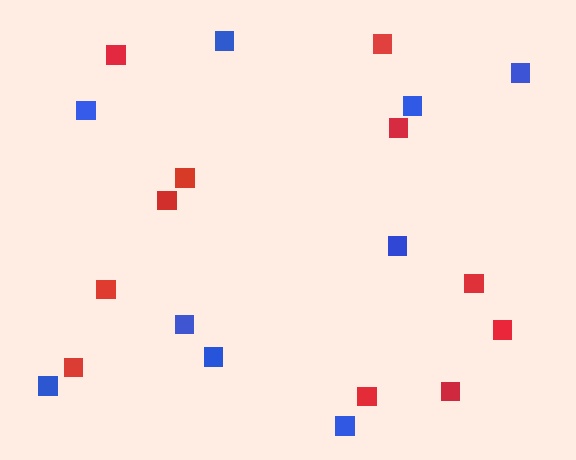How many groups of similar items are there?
There are 2 groups: one group of red squares (11) and one group of blue squares (9).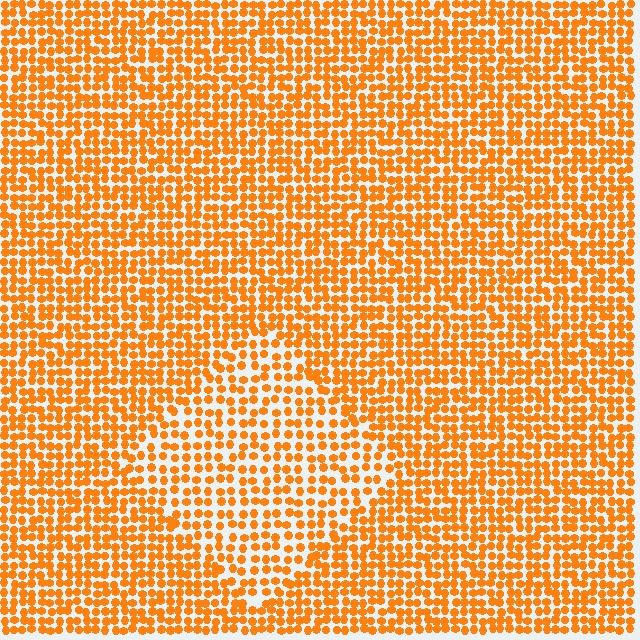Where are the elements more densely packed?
The elements are more densely packed outside the diamond boundary.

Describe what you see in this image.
The image contains small orange elements arranged at two different densities. A diamond-shaped region is visible where the elements are less densely packed than the surrounding area.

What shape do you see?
I see a diamond.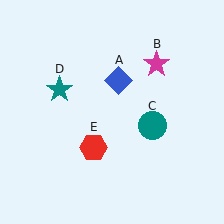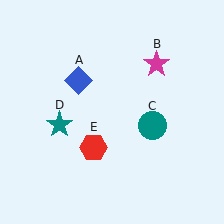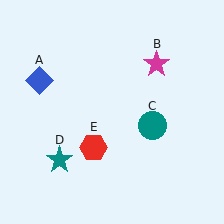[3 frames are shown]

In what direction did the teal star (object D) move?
The teal star (object D) moved down.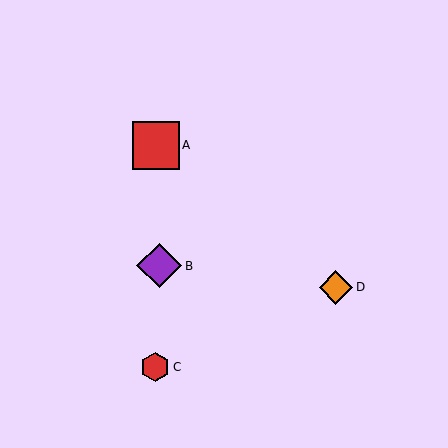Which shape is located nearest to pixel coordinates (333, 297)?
The orange diamond (labeled D) at (336, 287) is nearest to that location.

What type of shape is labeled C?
Shape C is a red hexagon.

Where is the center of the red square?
The center of the red square is at (156, 145).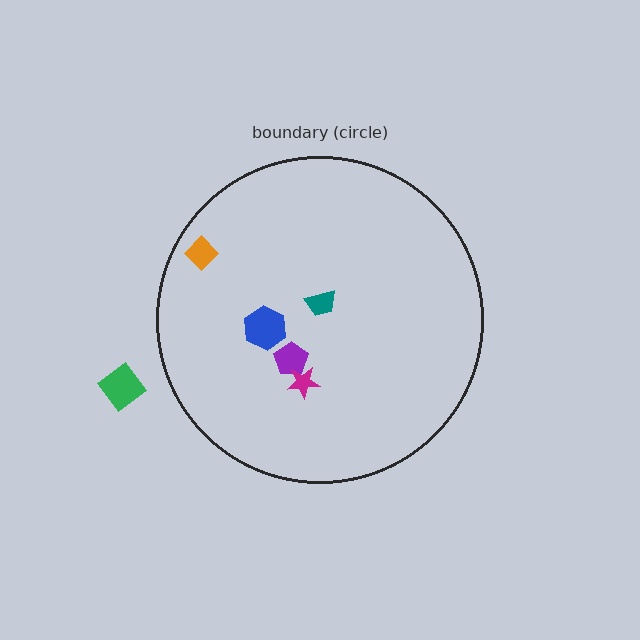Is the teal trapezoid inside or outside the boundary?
Inside.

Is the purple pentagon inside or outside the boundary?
Inside.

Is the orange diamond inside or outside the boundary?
Inside.